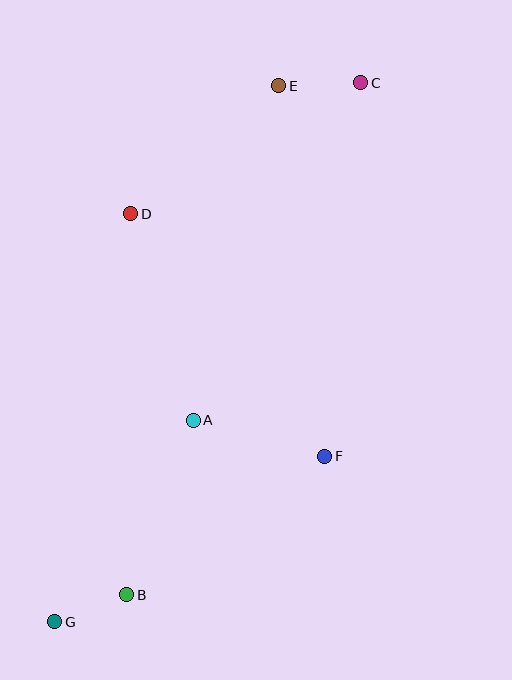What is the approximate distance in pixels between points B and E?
The distance between B and E is approximately 531 pixels.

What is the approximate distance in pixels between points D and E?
The distance between D and E is approximately 195 pixels.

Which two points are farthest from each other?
Points C and G are farthest from each other.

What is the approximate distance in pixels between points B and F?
The distance between B and F is approximately 242 pixels.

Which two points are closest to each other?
Points B and G are closest to each other.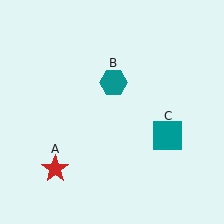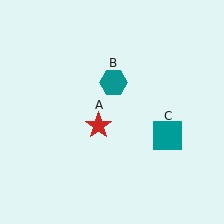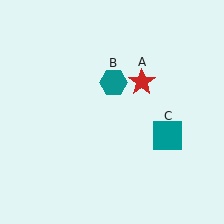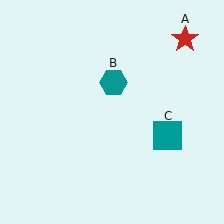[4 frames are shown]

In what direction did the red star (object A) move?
The red star (object A) moved up and to the right.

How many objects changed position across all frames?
1 object changed position: red star (object A).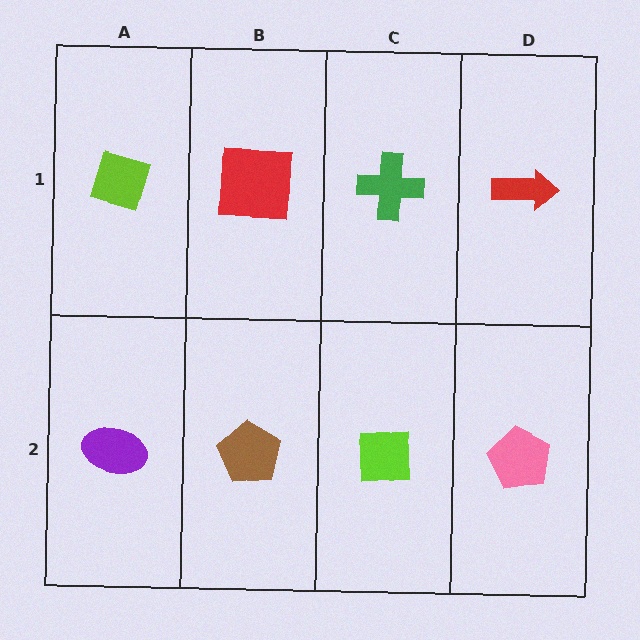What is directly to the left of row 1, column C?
A red square.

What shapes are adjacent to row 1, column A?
A purple ellipse (row 2, column A), a red square (row 1, column B).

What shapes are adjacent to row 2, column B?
A red square (row 1, column B), a purple ellipse (row 2, column A), a lime square (row 2, column C).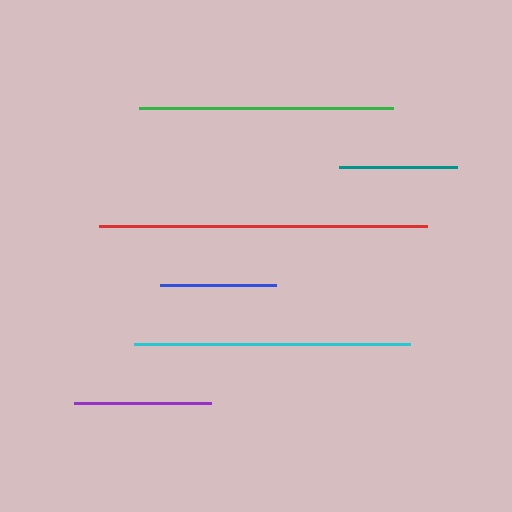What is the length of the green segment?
The green segment is approximately 254 pixels long.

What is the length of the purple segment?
The purple segment is approximately 137 pixels long.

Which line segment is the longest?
The red line is the longest at approximately 328 pixels.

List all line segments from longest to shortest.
From longest to shortest: red, cyan, green, purple, teal, blue.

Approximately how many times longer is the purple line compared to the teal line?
The purple line is approximately 1.2 times the length of the teal line.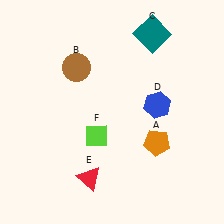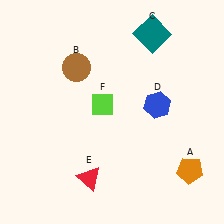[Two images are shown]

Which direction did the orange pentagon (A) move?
The orange pentagon (A) moved right.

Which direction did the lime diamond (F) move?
The lime diamond (F) moved up.